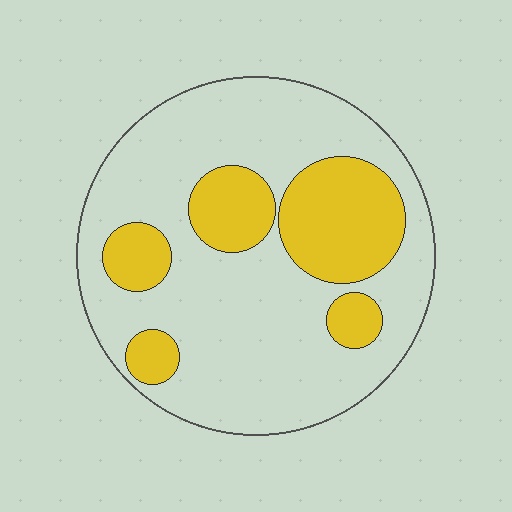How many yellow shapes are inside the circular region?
5.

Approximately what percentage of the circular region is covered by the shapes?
Approximately 25%.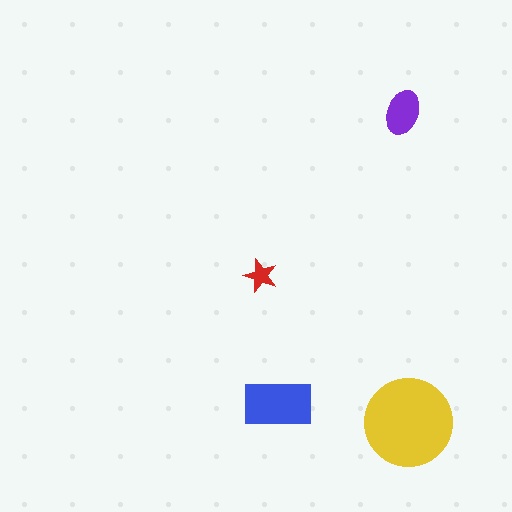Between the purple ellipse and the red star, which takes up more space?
The purple ellipse.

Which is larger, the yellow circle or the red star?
The yellow circle.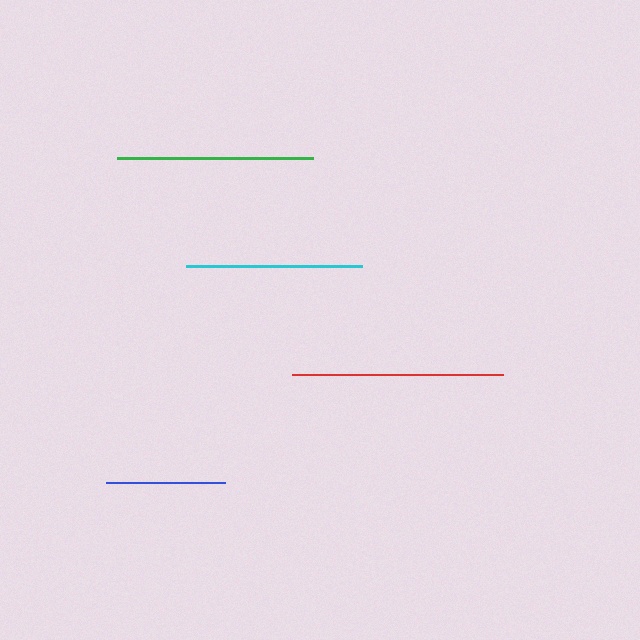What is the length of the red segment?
The red segment is approximately 211 pixels long.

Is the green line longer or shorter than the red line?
The red line is longer than the green line.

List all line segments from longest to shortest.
From longest to shortest: red, green, cyan, blue.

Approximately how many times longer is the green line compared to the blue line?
The green line is approximately 1.6 times the length of the blue line.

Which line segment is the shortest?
The blue line is the shortest at approximately 119 pixels.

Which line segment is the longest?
The red line is the longest at approximately 211 pixels.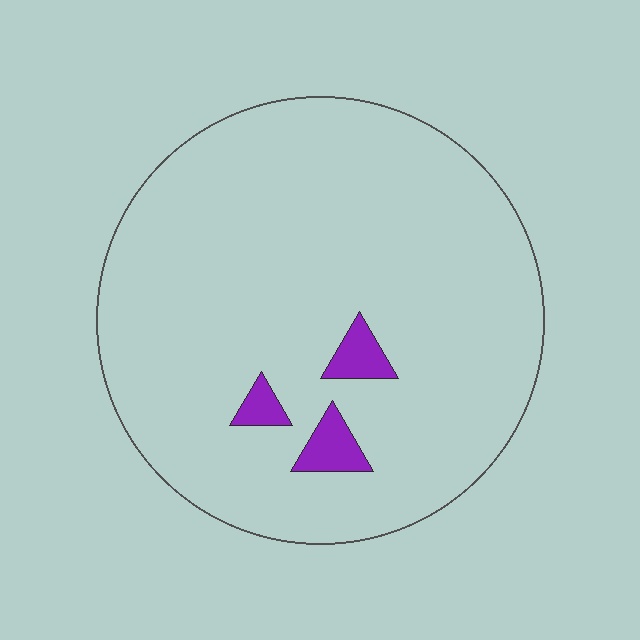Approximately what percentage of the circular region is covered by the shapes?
Approximately 5%.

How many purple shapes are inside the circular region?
3.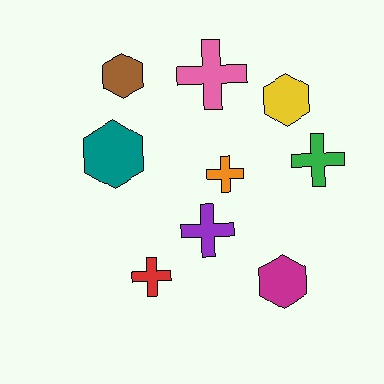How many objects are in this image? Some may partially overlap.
There are 9 objects.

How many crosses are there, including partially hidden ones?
There are 5 crosses.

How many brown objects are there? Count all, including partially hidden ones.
There is 1 brown object.